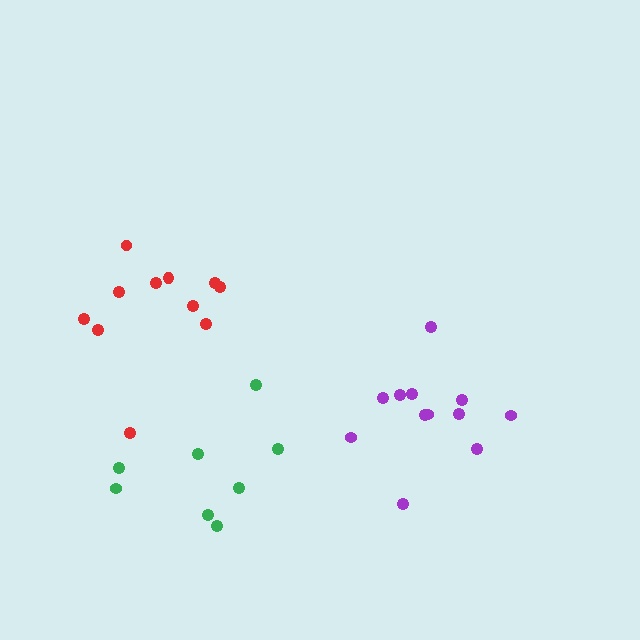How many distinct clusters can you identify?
There are 3 distinct clusters.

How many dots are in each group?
Group 1: 8 dots, Group 2: 11 dots, Group 3: 12 dots (31 total).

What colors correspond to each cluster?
The clusters are colored: green, red, purple.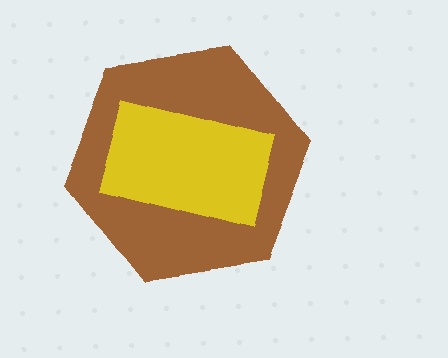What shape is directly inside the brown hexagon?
The yellow rectangle.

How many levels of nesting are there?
2.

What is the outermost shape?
The brown hexagon.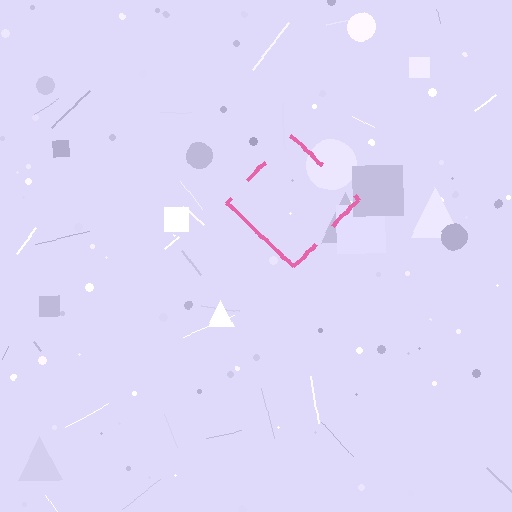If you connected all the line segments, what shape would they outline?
They would outline a diamond.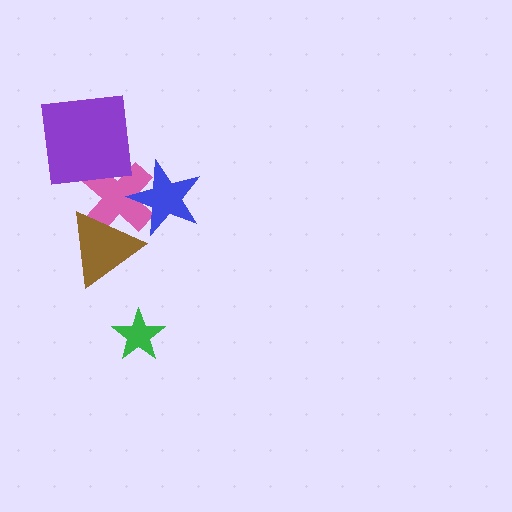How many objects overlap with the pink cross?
3 objects overlap with the pink cross.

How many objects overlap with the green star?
0 objects overlap with the green star.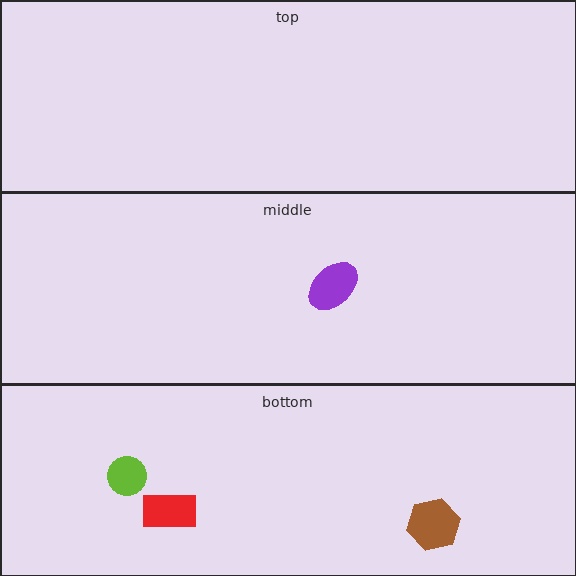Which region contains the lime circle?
The bottom region.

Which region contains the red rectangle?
The bottom region.